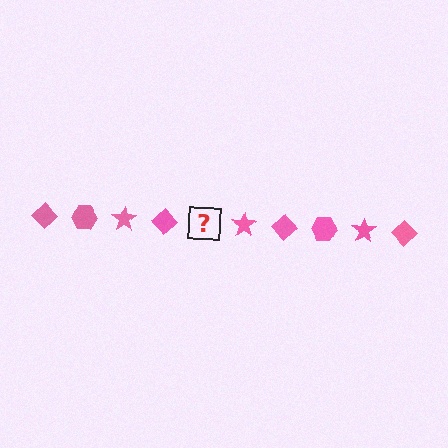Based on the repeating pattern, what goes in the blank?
The blank should be a pink hexagon.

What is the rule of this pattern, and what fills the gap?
The rule is that the pattern cycles through diamond, hexagon, star shapes in pink. The gap should be filled with a pink hexagon.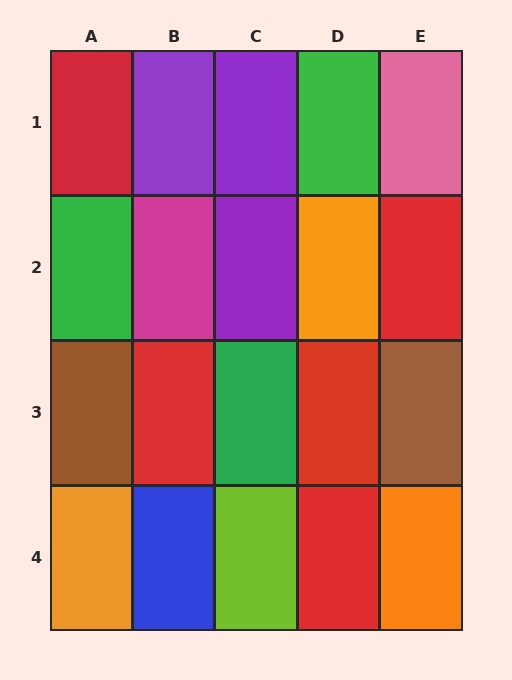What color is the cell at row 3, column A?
Brown.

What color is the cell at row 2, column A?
Green.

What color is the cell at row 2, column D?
Orange.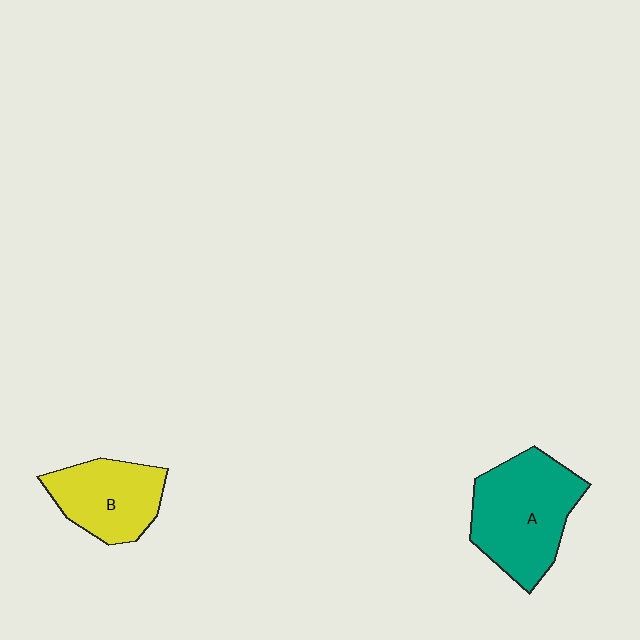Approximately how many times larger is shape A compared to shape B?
Approximately 1.4 times.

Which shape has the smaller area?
Shape B (yellow).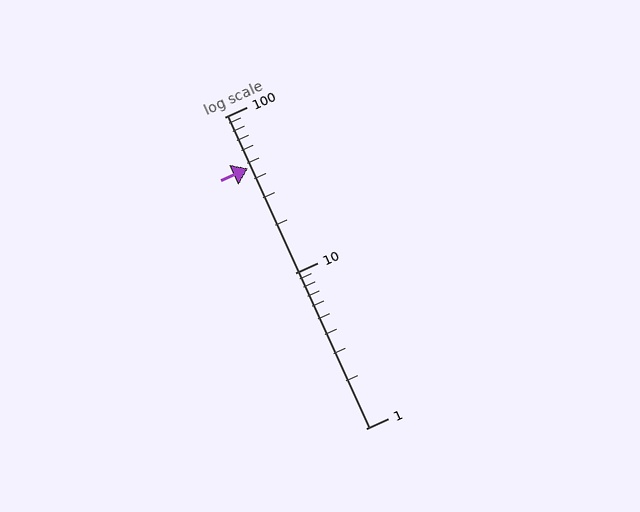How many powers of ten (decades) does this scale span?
The scale spans 2 decades, from 1 to 100.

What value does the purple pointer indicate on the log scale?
The pointer indicates approximately 47.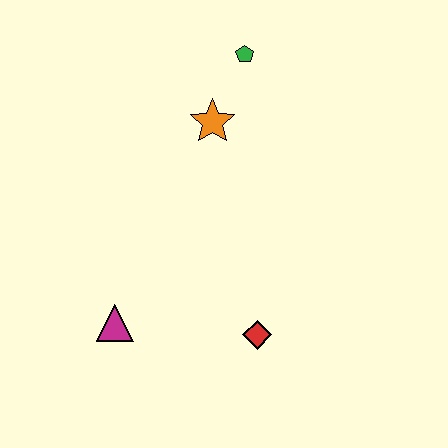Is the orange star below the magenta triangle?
No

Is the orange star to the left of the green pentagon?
Yes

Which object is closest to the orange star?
The green pentagon is closest to the orange star.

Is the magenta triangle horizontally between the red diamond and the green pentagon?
No